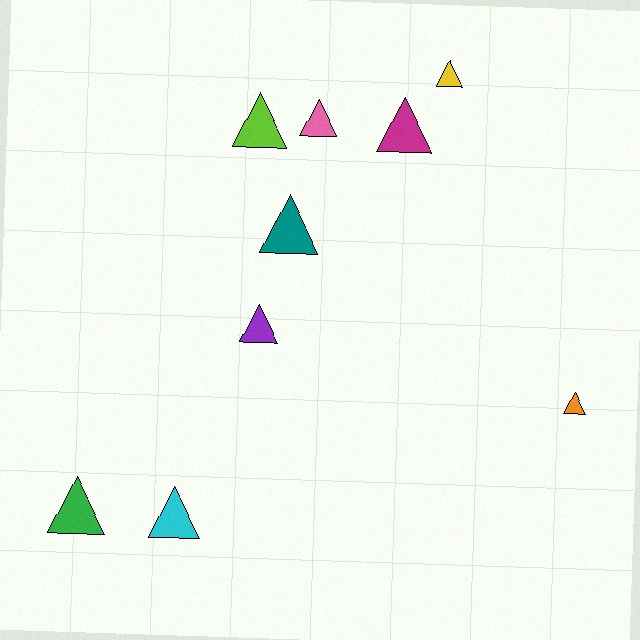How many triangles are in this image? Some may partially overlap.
There are 9 triangles.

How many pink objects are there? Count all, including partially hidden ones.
There is 1 pink object.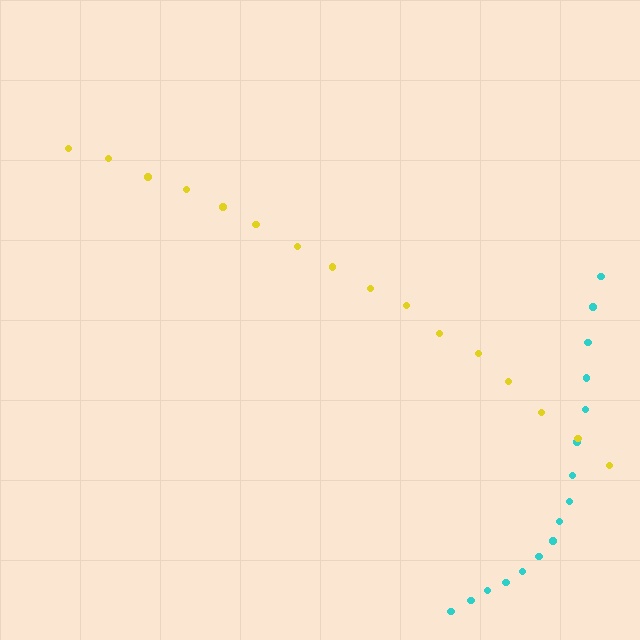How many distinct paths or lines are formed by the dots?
There are 2 distinct paths.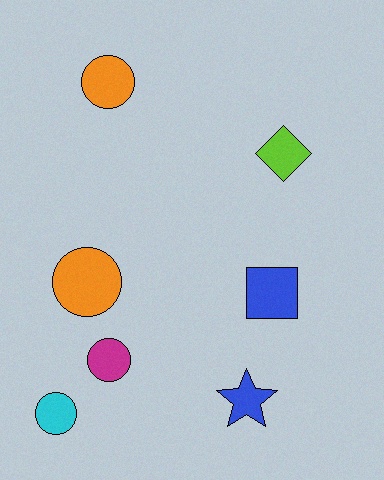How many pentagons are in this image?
There are no pentagons.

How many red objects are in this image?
There are no red objects.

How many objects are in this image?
There are 7 objects.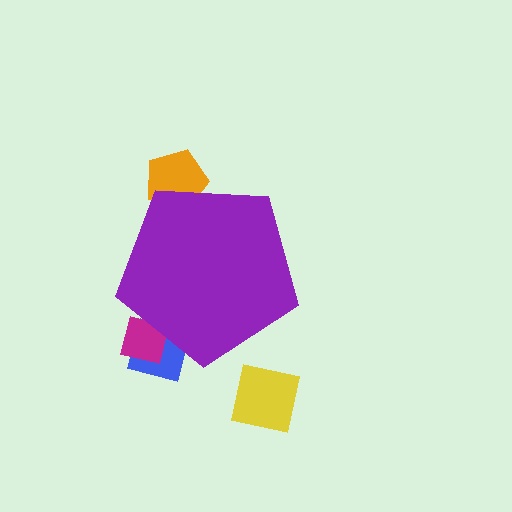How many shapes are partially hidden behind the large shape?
3 shapes are partially hidden.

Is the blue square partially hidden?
Yes, the blue square is partially hidden behind the purple pentagon.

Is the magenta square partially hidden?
Yes, the magenta square is partially hidden behind the purple pentagon.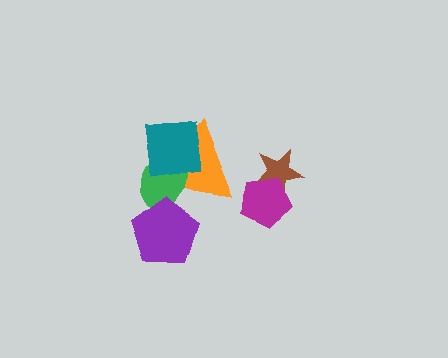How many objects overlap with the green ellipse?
3 objects overlap with the green ellipse.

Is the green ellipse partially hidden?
Yes, it is partially covered by another shape.